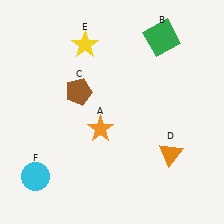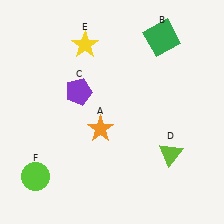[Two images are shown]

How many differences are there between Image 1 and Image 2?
There are 3 differences between the two images.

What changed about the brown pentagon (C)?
In Image 1, C is brown. In Image 2, it changed to purple.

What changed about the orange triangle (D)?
In Image 1, D is orange. In Image 2, it changed to lime.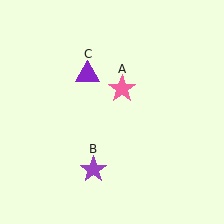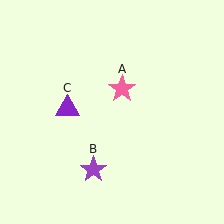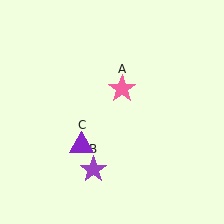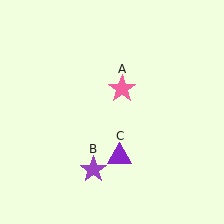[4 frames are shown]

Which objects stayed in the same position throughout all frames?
Pink star (object A) and purple star (object B) remained stationary.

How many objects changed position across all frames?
1 object changed position: purple triangle (object C).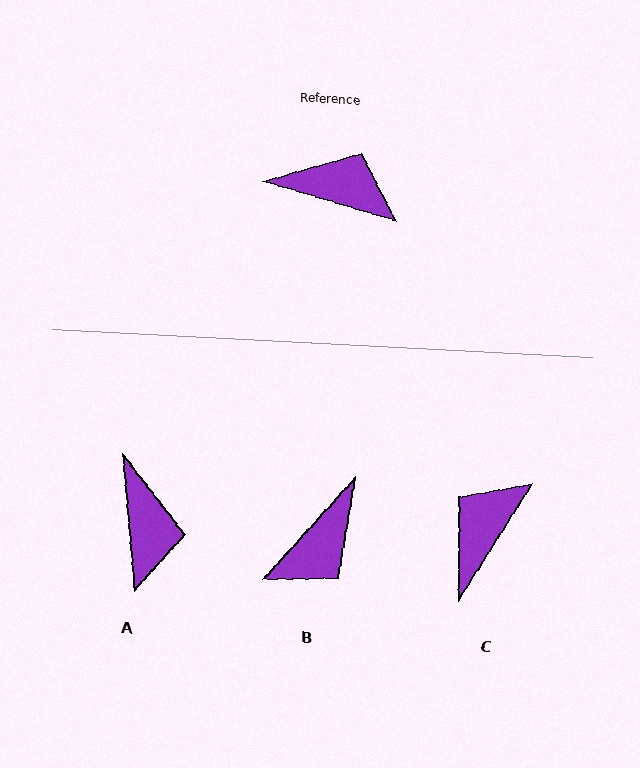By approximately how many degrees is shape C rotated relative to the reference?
Approximately 74 degrees counter-clockwise.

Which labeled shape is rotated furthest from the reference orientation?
B, about 115 degrees away.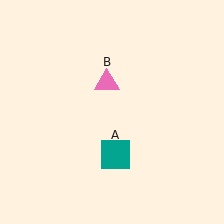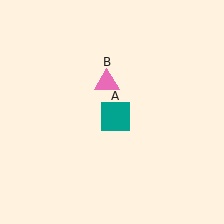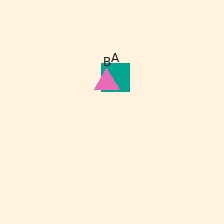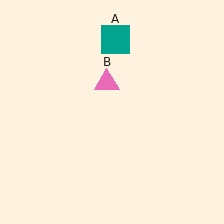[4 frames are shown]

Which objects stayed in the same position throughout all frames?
Pink triangle (object B) remained stationary.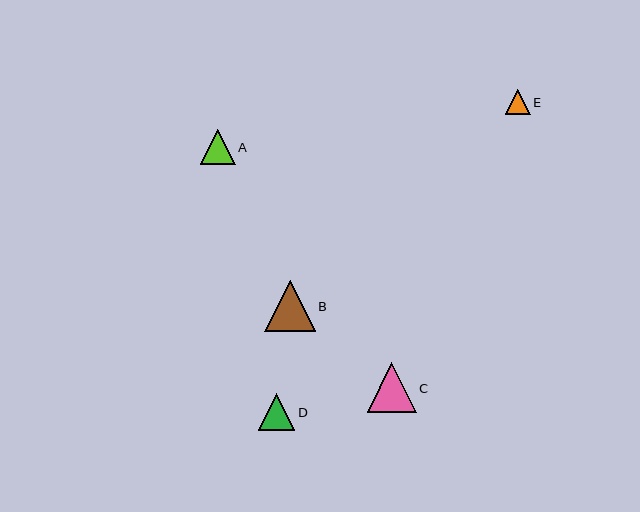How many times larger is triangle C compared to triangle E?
Triangle C is approximately 2.0 times the size of triangle E.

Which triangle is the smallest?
Triangle E is the smallest with a size of approximately 25 pixels.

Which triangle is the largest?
Triangle B is the largest with a size of approximately 51 pixels.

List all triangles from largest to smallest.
From largest to smallest: B, C, D, A, E.